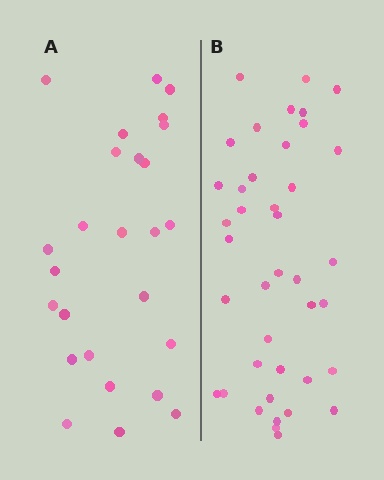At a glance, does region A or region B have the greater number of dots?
Region B (the right region) has more dots.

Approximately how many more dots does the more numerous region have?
Region B has approximately 15 more dots than region A.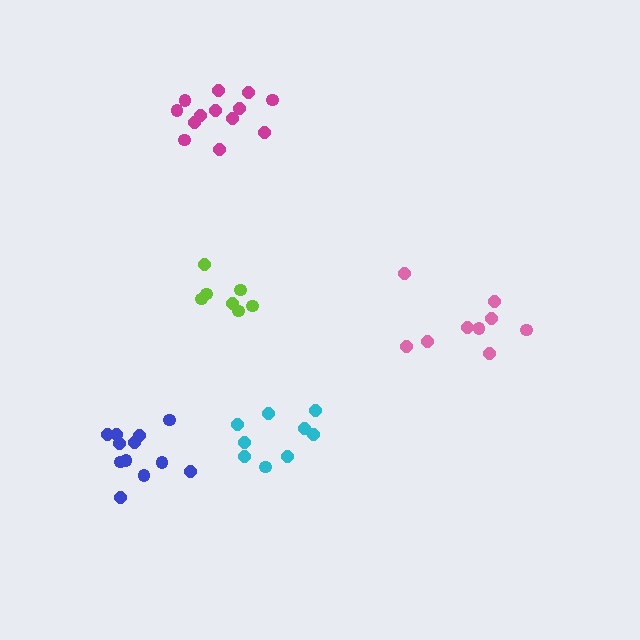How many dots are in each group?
Group 1: 9 dots, Group 2: 12 dots, Group 3: 13 dots, Group 4: 9 dots, Group 5: 7 dots (50 total).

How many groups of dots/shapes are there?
There are 5 groups.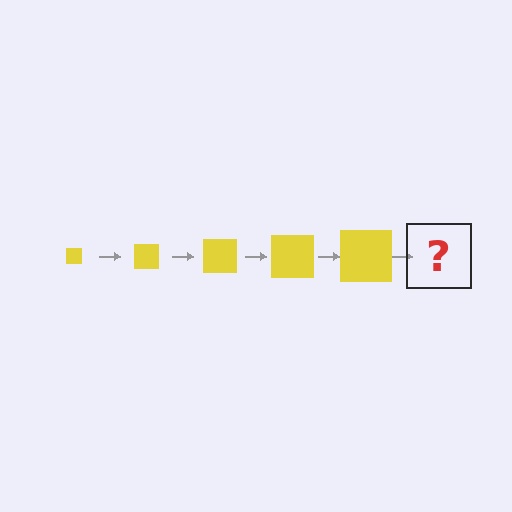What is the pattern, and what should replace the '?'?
The pattern is that the square gets progressively larger each step. The '?' should be a yellow square, larger than the previous one.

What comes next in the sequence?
The next element should be a yellow square, larger than the previous one.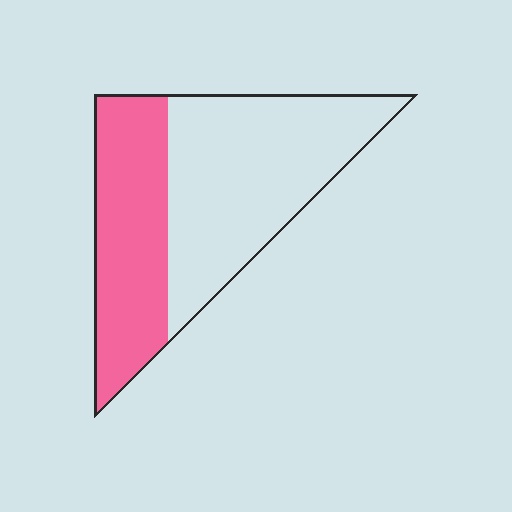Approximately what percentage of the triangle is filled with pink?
Approximately 40%.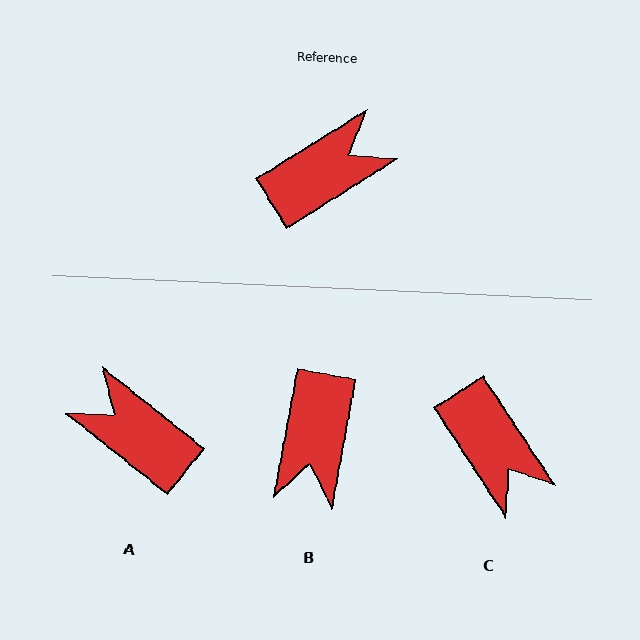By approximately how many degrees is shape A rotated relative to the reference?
Approximately 109 degrees counter-clockwise.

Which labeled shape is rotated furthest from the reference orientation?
B, about 133 degrees away.